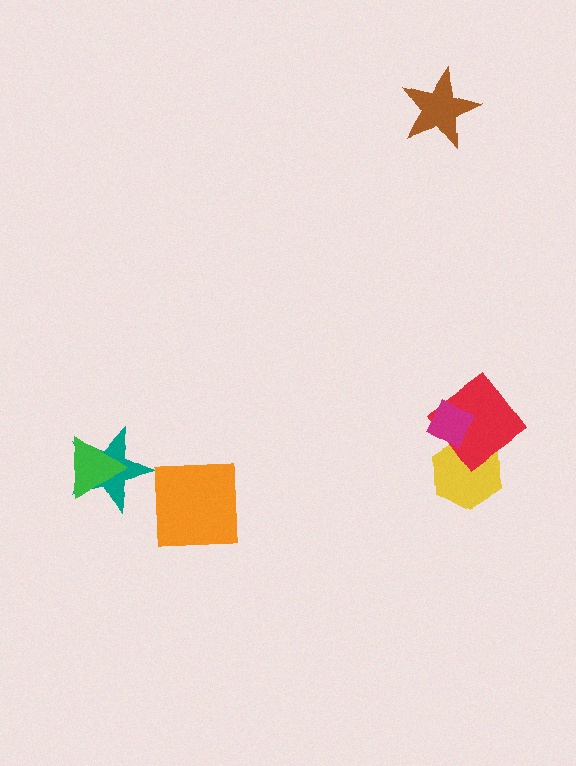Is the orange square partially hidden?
No, no other shape covers it.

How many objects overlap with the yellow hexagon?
2 objects overlap with the yellow hexagon.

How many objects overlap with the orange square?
0 objects overlap with the orange square.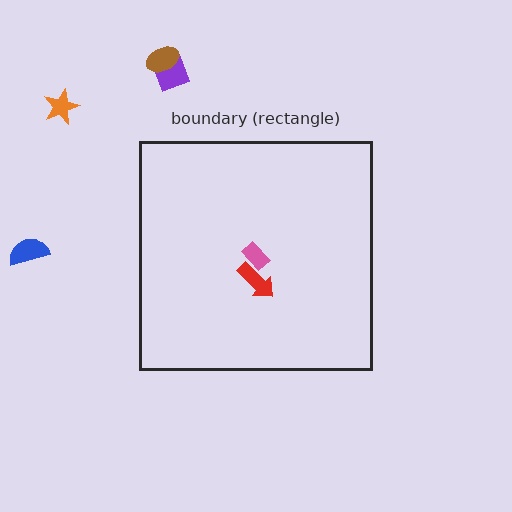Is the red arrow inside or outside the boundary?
Inside.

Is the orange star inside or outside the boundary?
Outside.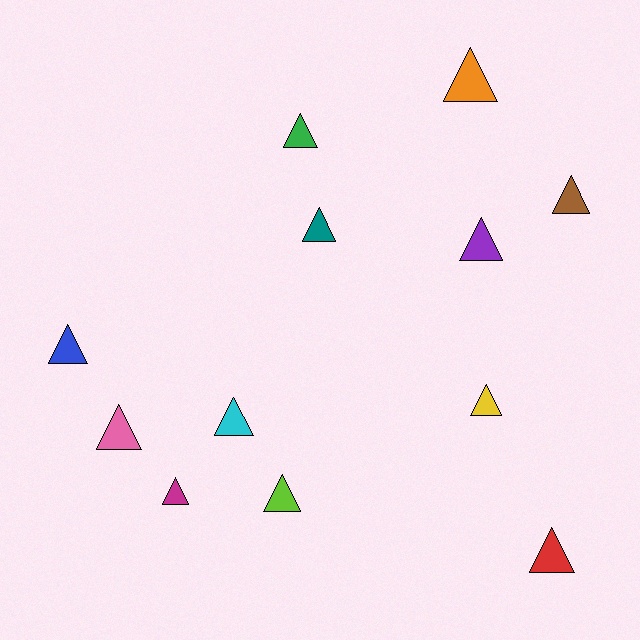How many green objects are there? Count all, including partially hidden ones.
There is 1 green object.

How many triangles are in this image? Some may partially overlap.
There are 12 triangles.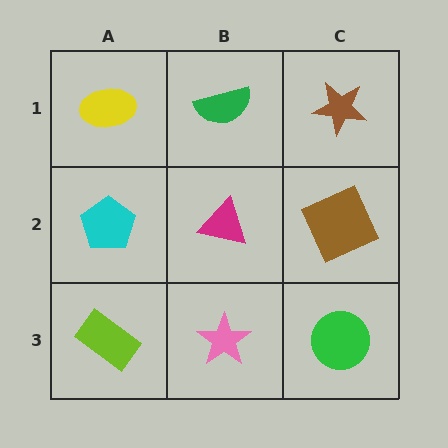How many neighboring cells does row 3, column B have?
3.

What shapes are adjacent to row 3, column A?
A cyan pentagon (row 2, column A), a pink star (row 3, column B).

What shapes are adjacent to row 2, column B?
A green semicircle (row 1, column B), a pink star (row 3, column B), a cyan pentagon (row 2, column A), a brown square (row 2, column C).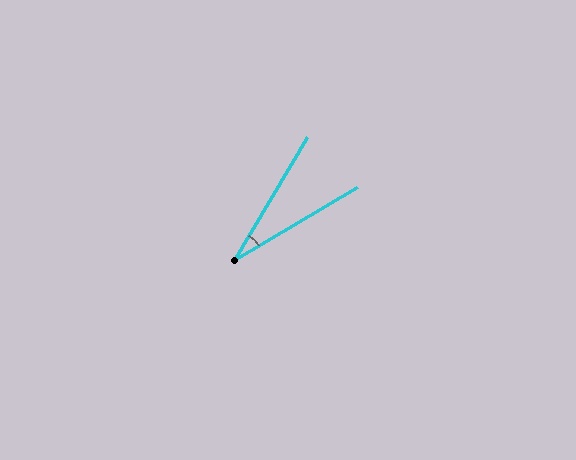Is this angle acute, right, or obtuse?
It is acute.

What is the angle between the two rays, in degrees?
Approximately 29 degrees.